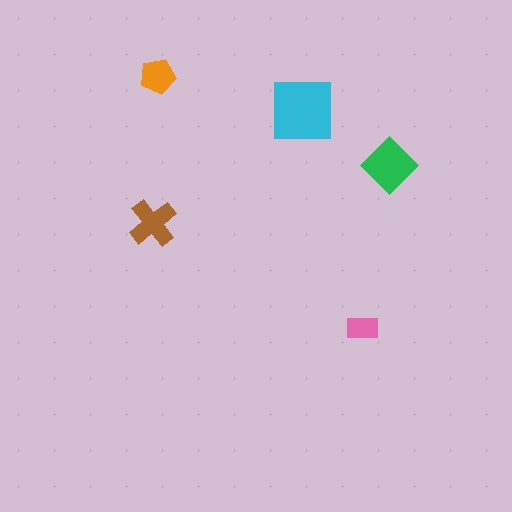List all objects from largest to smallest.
The cyan square, the green diamond, the brown cross, the orange pentagon, the pink rectangle.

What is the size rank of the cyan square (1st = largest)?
1st.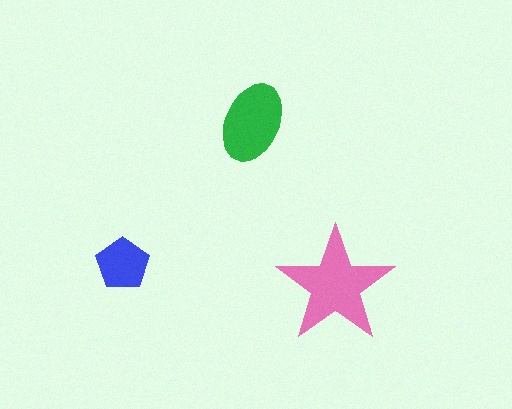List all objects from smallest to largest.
The blue pentagon, the green ellipse, the pink star.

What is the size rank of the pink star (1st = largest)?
1st.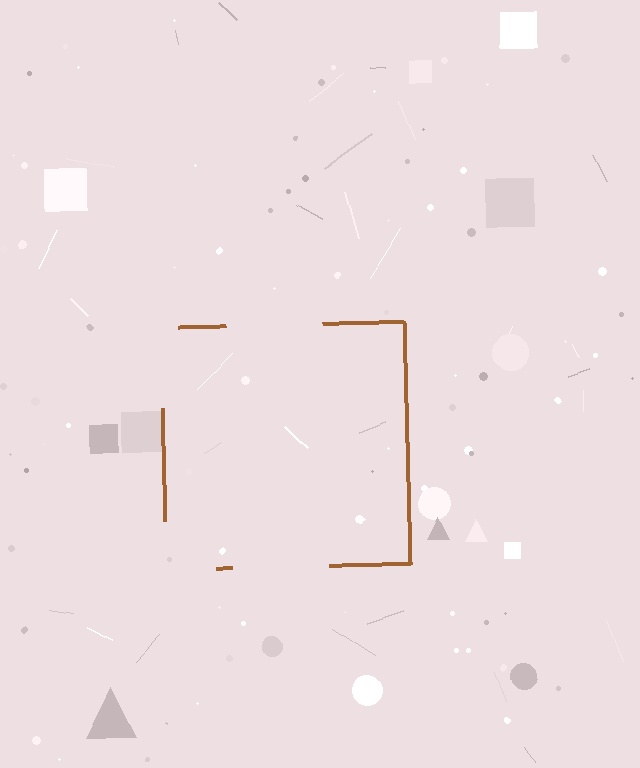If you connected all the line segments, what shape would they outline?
They would outline a square.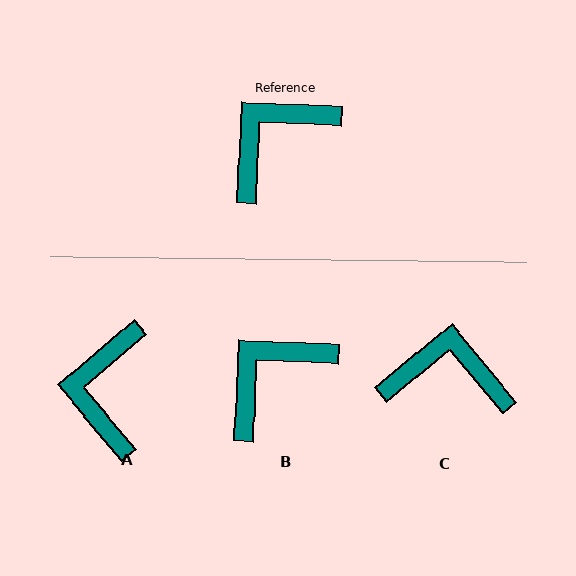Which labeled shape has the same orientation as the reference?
B.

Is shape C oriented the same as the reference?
No, it is off by about 48 degrees.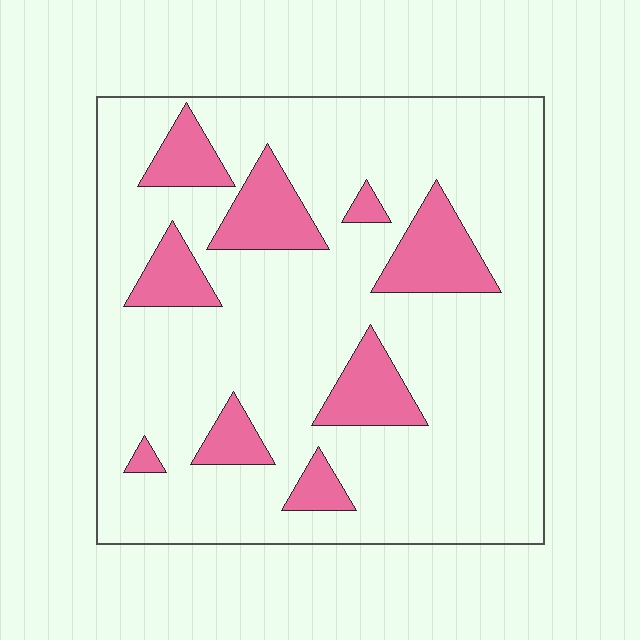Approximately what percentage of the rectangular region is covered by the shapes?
Approximately 20%.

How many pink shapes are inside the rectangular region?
9.